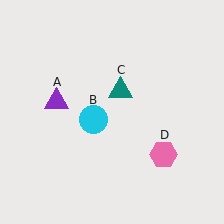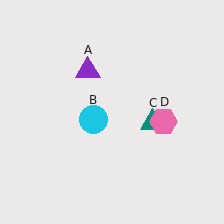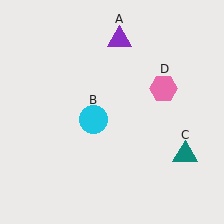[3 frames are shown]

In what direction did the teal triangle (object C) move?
The teal triangle (object C) moved down and to the right.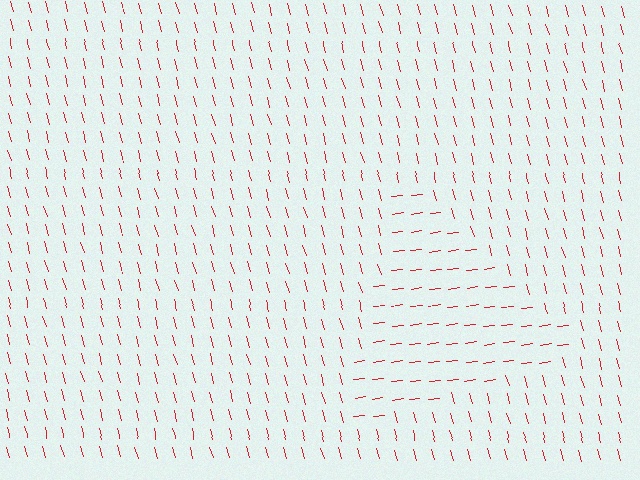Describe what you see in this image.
The image is filled with small red line segments. A triangle region in the image has lines oriented differently from the surrounding lines, creating a visible texture boundary.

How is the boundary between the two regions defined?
The boundary is defined purely by a change in line orientation (approximately 82 degrees difference). All lines are the same color and thickness.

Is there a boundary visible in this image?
Yes, there is a texture boundary formed by a change in line orientation.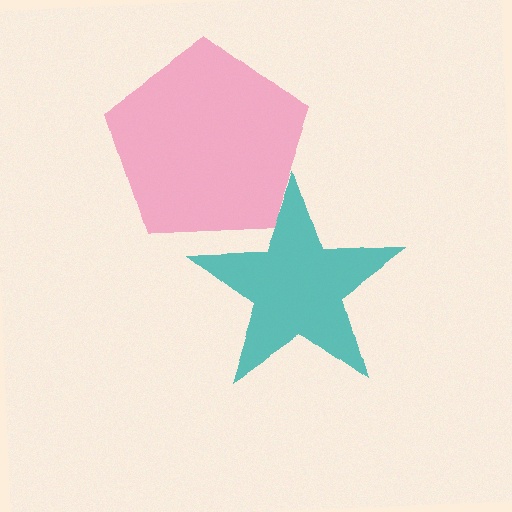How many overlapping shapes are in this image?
There are 2 overlapping shapes in the image.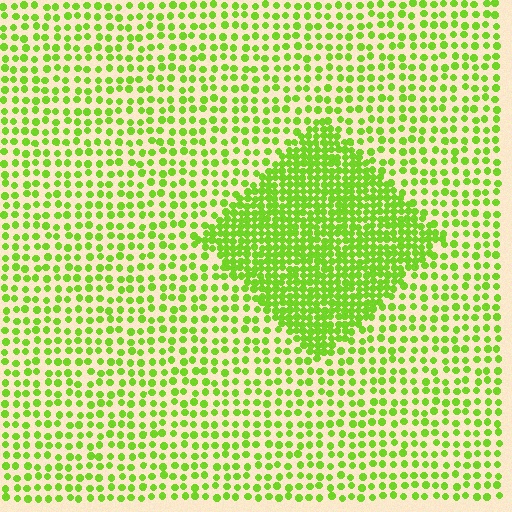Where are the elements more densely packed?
The elements are more densely packed inside the diamond boundary.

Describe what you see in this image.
The image contains small lime elements arranged at two different densities. A diamond-shaped region is visible where the elements are more densely packed than the surrounding area.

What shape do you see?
I see a diamond.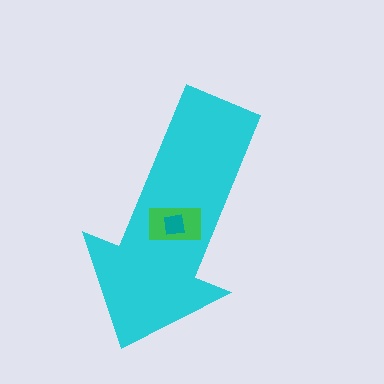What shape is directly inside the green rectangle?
The teal square.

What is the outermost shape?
The cyan arrow.